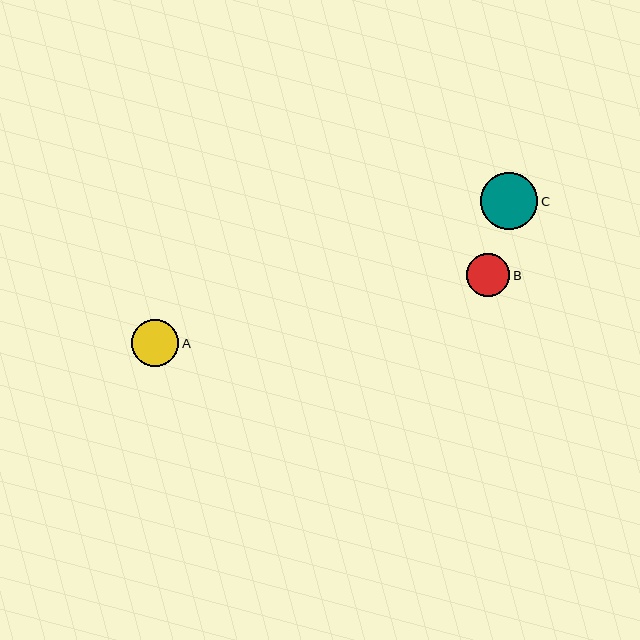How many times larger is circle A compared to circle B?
Circle A is approximately 1.1 times the size of circle B.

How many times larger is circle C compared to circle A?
Circle C is approximately 1.2 times the size of circle A.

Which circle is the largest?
Circle C is the largest with a size of approximately 57 pixels.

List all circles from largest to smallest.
From largest to smallest: C, A, B.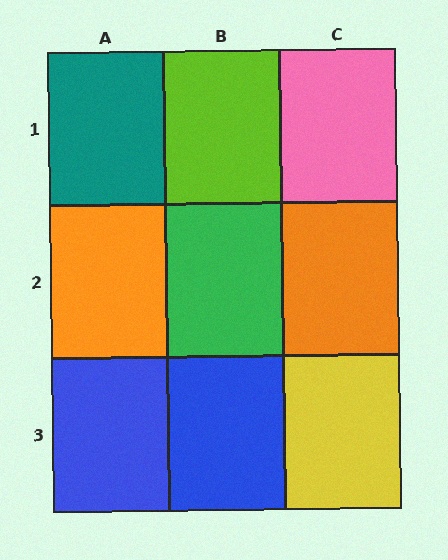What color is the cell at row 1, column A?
Teal.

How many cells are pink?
1 cell is pink.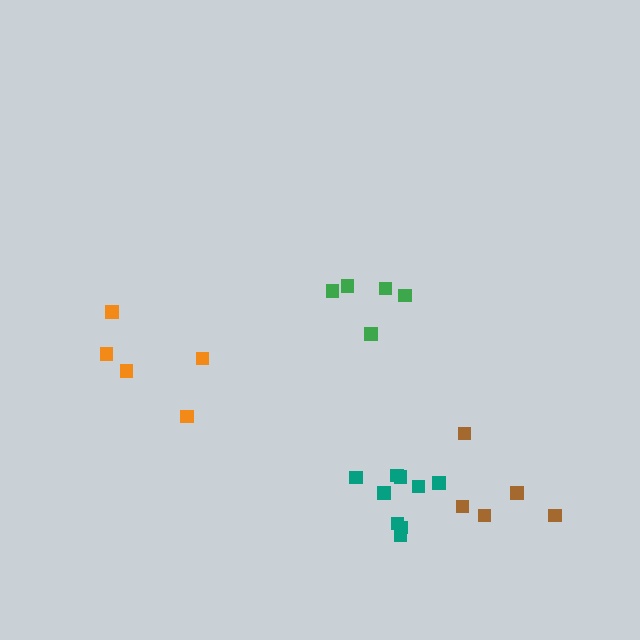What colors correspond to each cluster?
The clusters are colored: green, orange, teal, brown.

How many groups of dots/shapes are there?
There are 4 groups.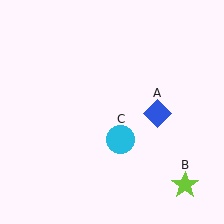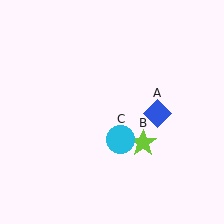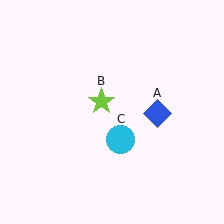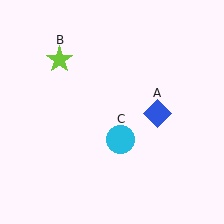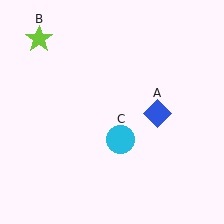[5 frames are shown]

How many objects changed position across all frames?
1 object changed position: lime star (object B).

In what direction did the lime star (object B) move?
The lime star (object B) moved up and to the left.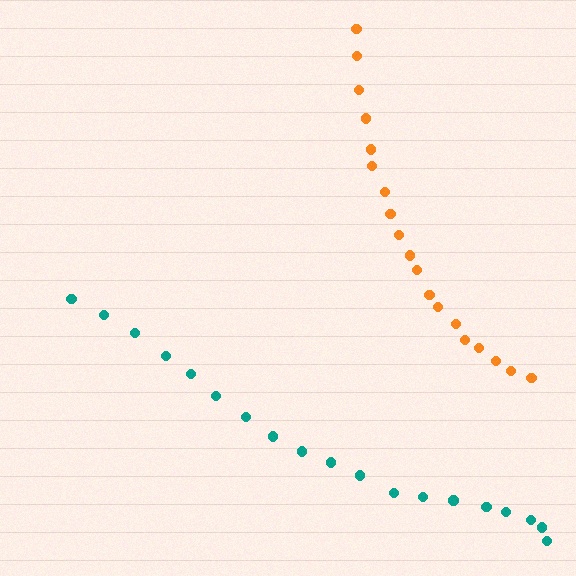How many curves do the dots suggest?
There are 2 distinct paths.